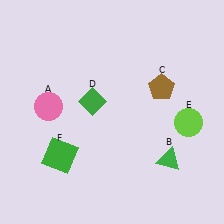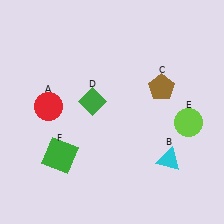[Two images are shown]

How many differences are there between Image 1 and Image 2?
There are 2 differences between the two images.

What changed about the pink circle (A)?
In Image 1, A is pink. In Image 2, it changed to red.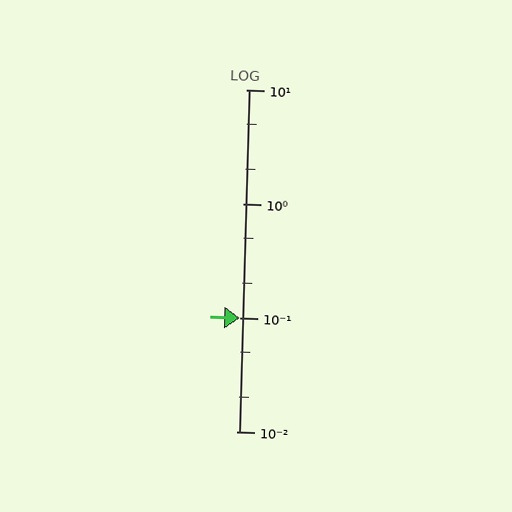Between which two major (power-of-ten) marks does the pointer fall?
The pointer is between 0.1 and 1.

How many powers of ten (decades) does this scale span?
The scale spans 3 decades, from 0.01 to 10.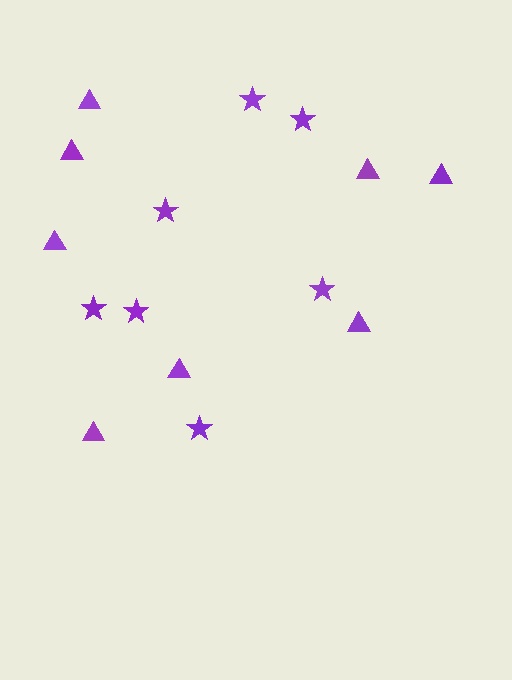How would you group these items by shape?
There are 2 groups: one group of stars (7) and one group of triangles (8).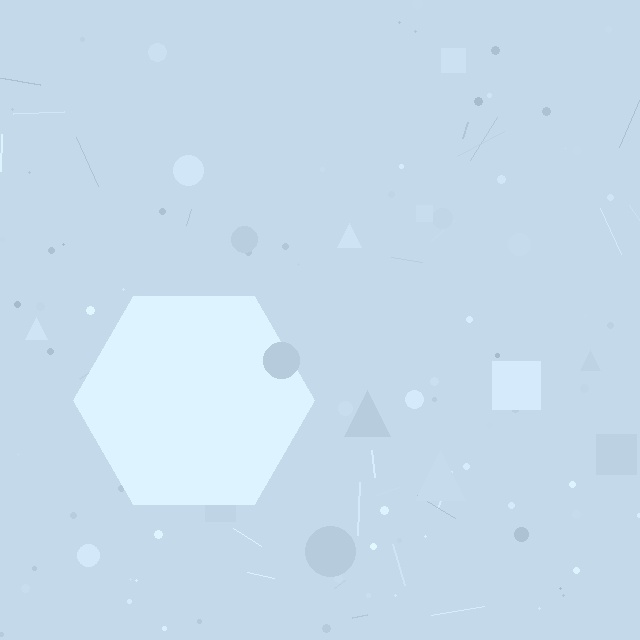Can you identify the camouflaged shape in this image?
The camouflaged shape is a hexagon.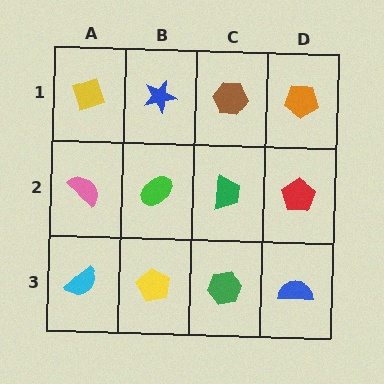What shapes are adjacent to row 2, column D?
An orange pentagon (row 1, column D), a blue semicircle (row 3, column D), a green trapezoid (row 2, column C).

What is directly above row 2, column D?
An orange pentagon.